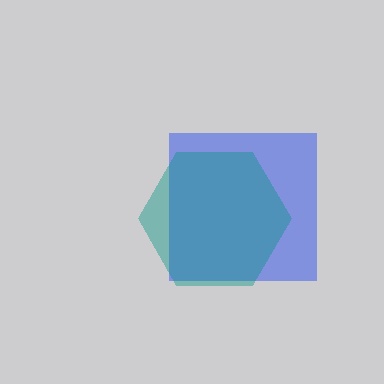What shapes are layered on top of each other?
The layered shapes are: a blue square, a teal hexagon.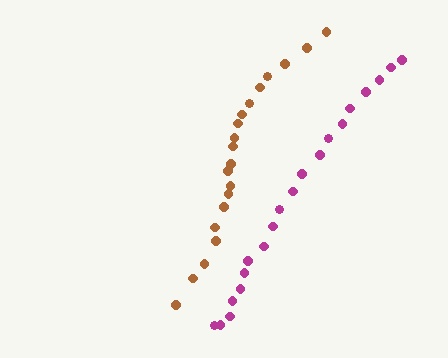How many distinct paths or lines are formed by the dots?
There are 2 distinct paths.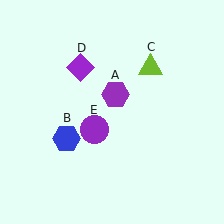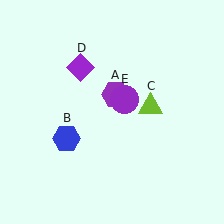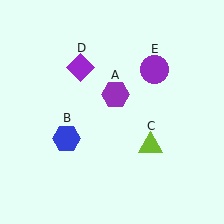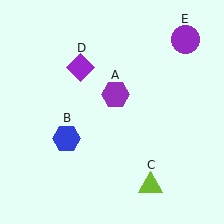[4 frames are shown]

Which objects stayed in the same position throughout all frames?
Purple hexagon (object A) and blue hexagon (object B) and purple diamond (object D) remained stationary.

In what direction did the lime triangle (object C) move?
The lime triangle (object C) moved down.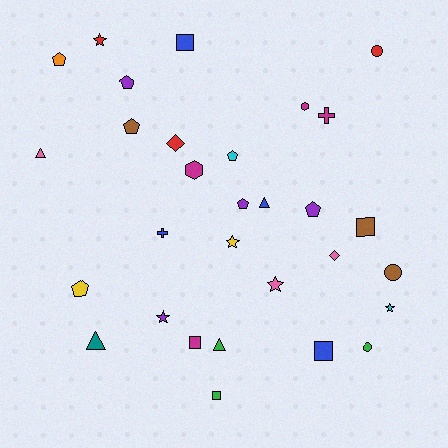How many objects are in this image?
There are 30 objects.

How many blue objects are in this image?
There are 4 blue objects.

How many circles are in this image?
There are 3 circles.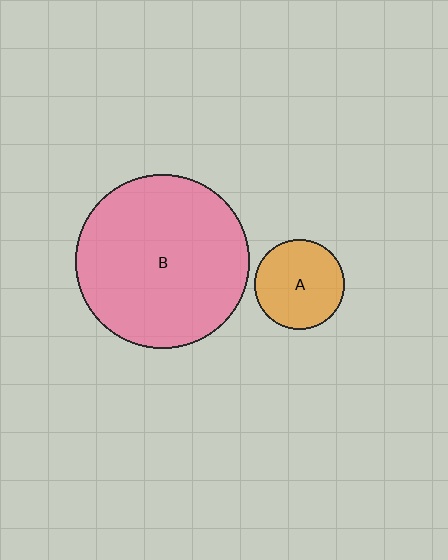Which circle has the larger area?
Circle B (pink).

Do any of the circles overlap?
No, none of the circles overlap.